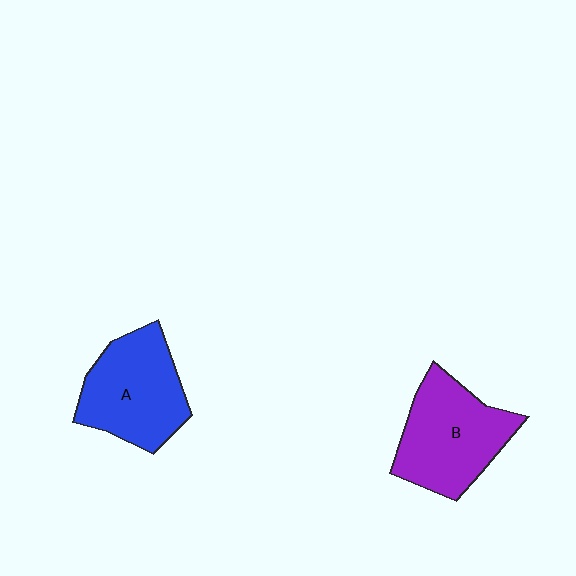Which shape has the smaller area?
Shape A (blue).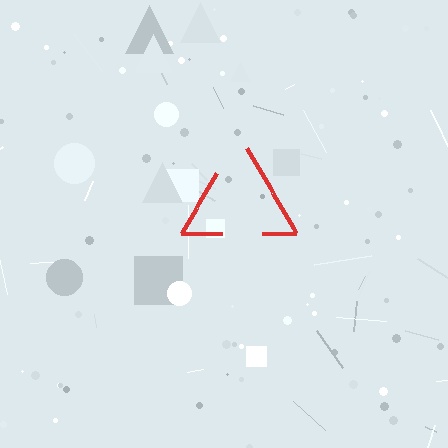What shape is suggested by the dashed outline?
The dashed outline suggests a triangle.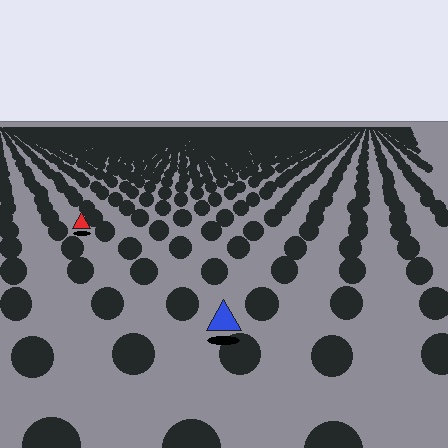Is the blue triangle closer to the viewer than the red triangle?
Yes. The blue triangle is closer — you can tell from the texture gradient: the ground texture is coarser near it.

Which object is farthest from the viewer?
The red triangle is farthest from the viewer. It appears smaller and the ground texture around it is denser.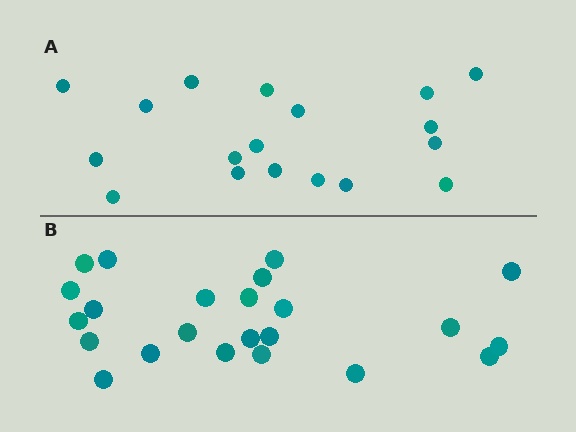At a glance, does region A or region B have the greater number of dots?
Region B (the bottom region) has more dots.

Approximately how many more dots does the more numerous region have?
Region B has about 5 more dots than region A.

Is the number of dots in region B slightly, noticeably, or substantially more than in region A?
Region B has noticeably more, but not dramatically so. The ratio is roughly 1.3 to 1.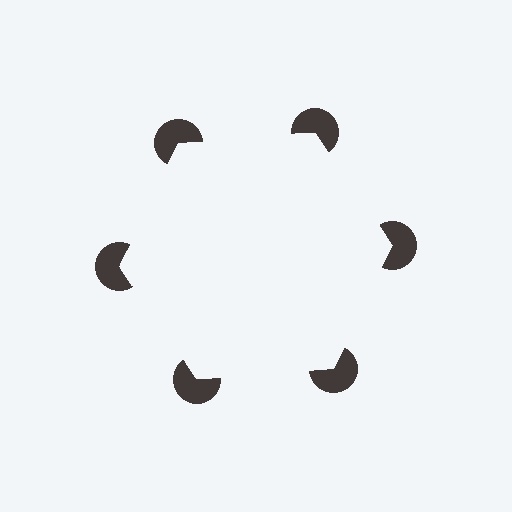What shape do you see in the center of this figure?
An illusory hexagon — its edges are inferred from the aligned wedge cuts in the pac-man discs, not physically drawn.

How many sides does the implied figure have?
6 sides.